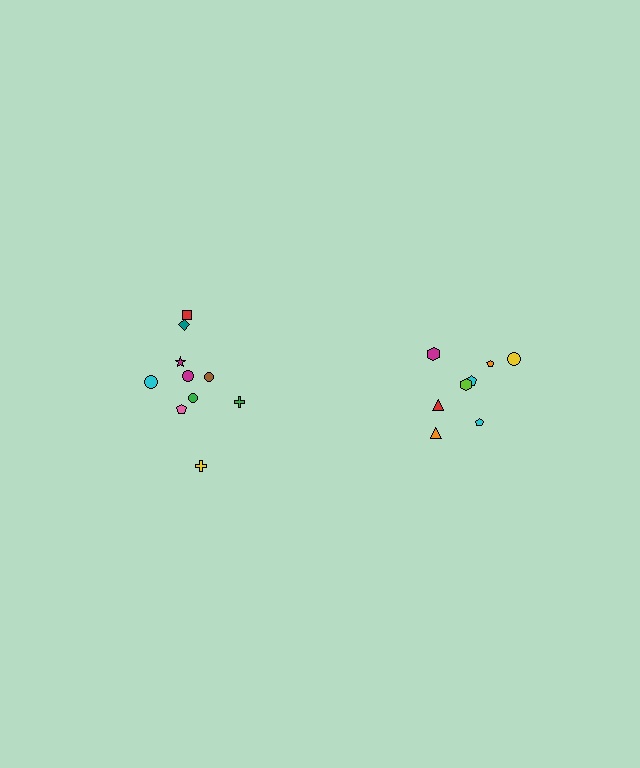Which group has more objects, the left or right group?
The left group.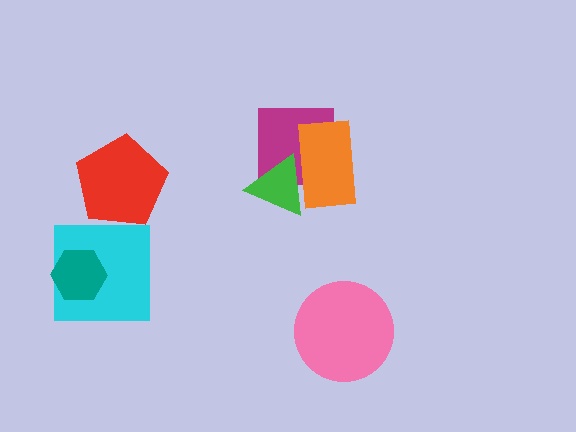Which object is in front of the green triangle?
The orange rectangle is in front of the green triangle.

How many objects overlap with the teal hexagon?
1 object overlaps with the teal hexagon.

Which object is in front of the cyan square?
The teal hexagon is in front of the cyan square.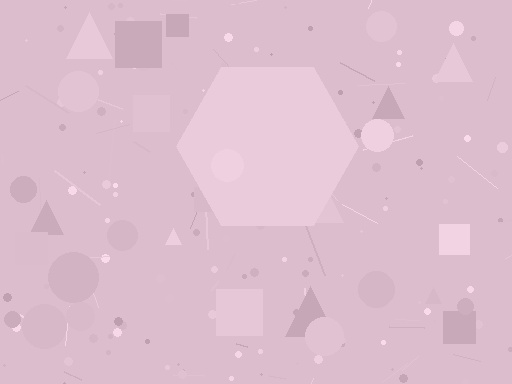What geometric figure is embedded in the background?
A hexagon is embedded in the background.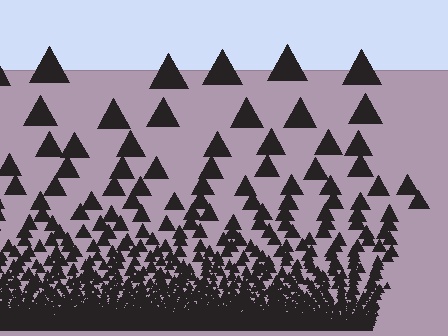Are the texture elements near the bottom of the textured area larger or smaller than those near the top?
Smaller. The gradient is inverted — elements near the bottom are smaller and denser.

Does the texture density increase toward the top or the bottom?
Density increases toward the bottom.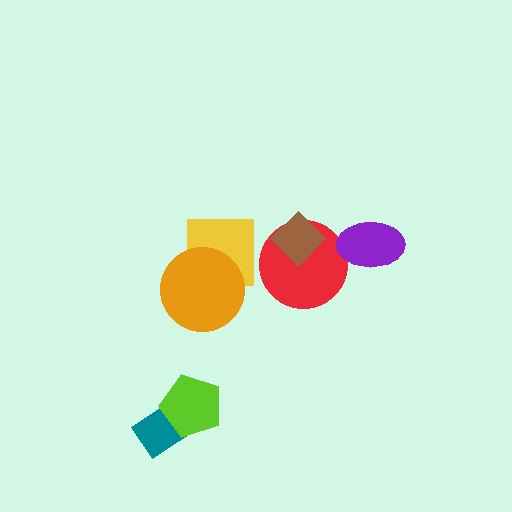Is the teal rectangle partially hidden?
Yes, it is partially covered by another shape.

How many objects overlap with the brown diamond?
1 object overlaps with the brown diamond.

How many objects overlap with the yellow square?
1 object overlaps with the yellow square.